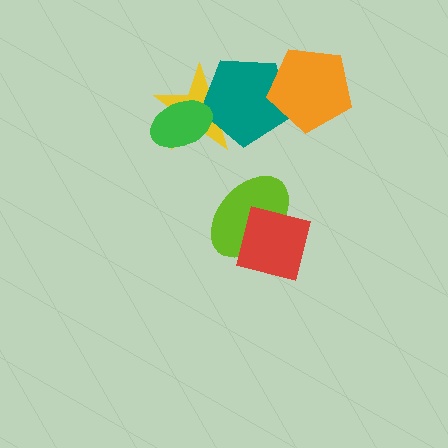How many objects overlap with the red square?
1 object overlaps with the red square.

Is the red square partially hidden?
No, no other shape covers it.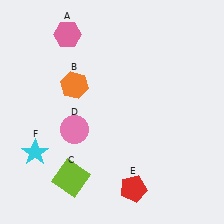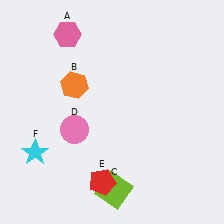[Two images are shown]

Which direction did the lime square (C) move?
The lime square (C) moved right.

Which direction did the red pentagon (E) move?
The red pentagon (E) moved left.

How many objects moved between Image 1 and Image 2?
2 objects moved between the two images.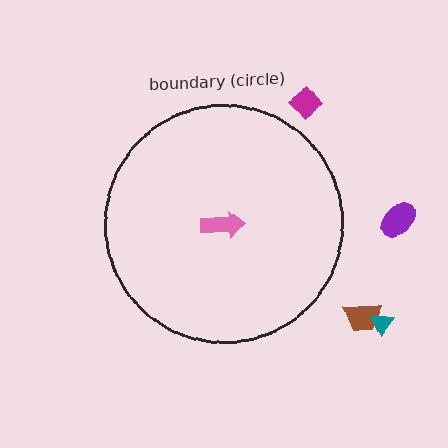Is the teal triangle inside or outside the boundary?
Outside.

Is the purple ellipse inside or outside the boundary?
Outside.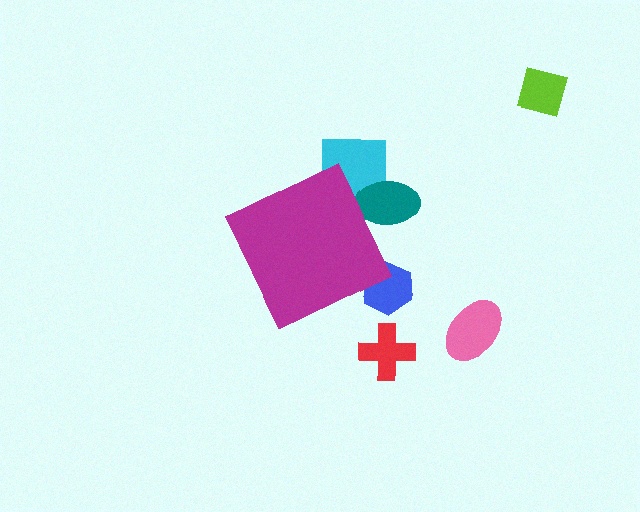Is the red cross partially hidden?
No, the red cross is fully visible.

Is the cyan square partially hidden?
Yes, the cyan square is partially hidden behind the magenta diamond.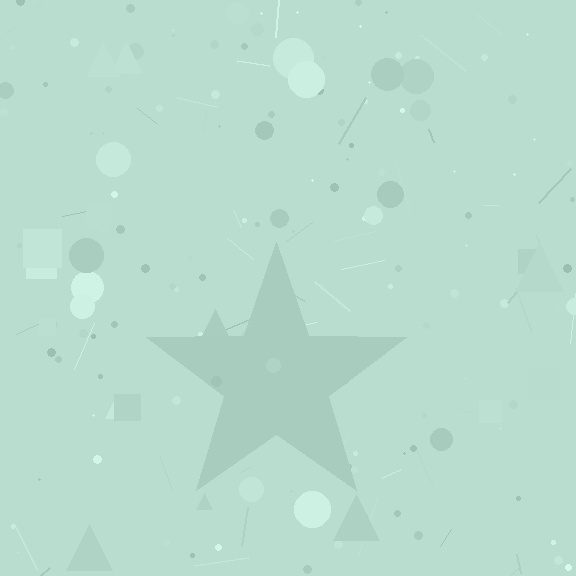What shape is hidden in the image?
A star is hidden in the image.